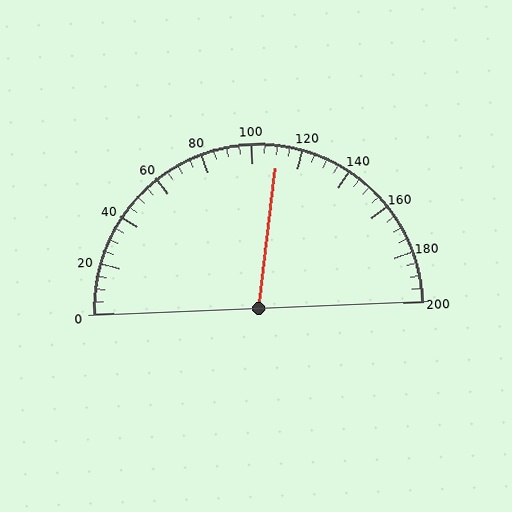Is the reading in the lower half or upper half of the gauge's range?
The reading is in the upper half of the range (0 to 200).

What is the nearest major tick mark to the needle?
The nearest major tick mark is 120.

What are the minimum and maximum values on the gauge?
The gauge ranges from 0 to 200.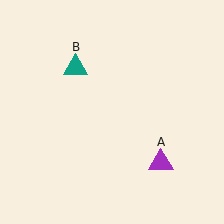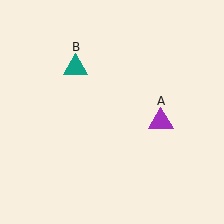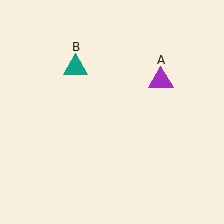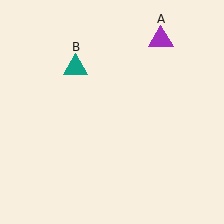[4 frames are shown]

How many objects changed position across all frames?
1 object changed position: purple triangle (object A).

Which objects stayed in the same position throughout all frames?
Teal triangle (object B) remained stationary.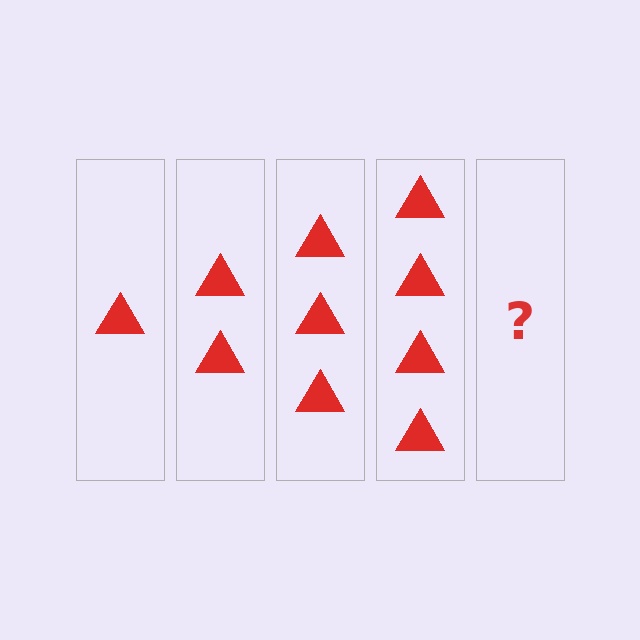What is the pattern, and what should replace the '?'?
The pattern is that each step adds one more triangle. The '?' should be 5 triangles.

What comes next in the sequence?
The next element should be 5 triangles.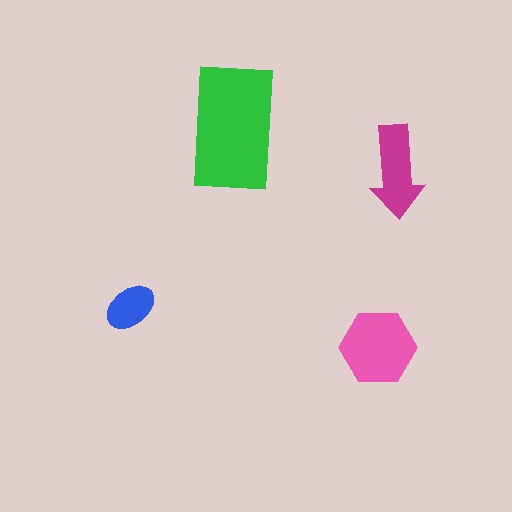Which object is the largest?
The green rectangle.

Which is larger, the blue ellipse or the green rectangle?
The green rectangle.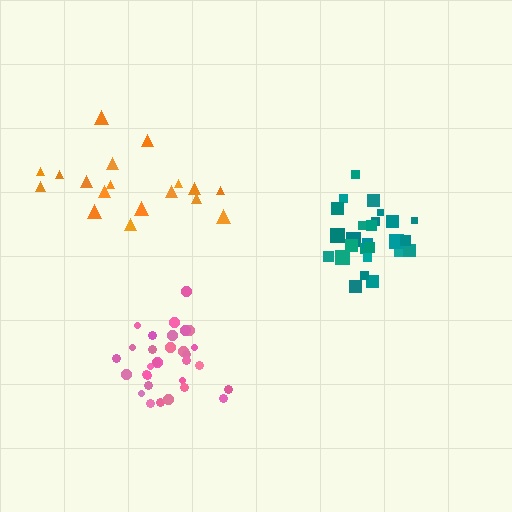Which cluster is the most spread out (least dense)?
Orange.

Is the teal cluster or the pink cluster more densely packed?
Teal.